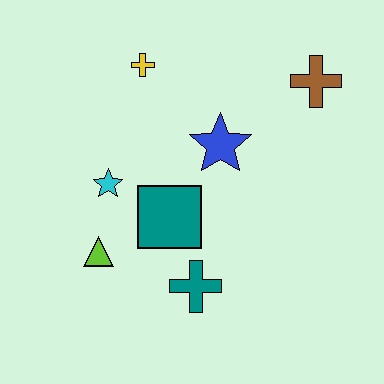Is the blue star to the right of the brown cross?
No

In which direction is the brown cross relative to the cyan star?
The brown cross is to the right of the cyan star.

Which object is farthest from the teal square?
The brown cross is farthest from the teal square.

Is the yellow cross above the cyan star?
Yes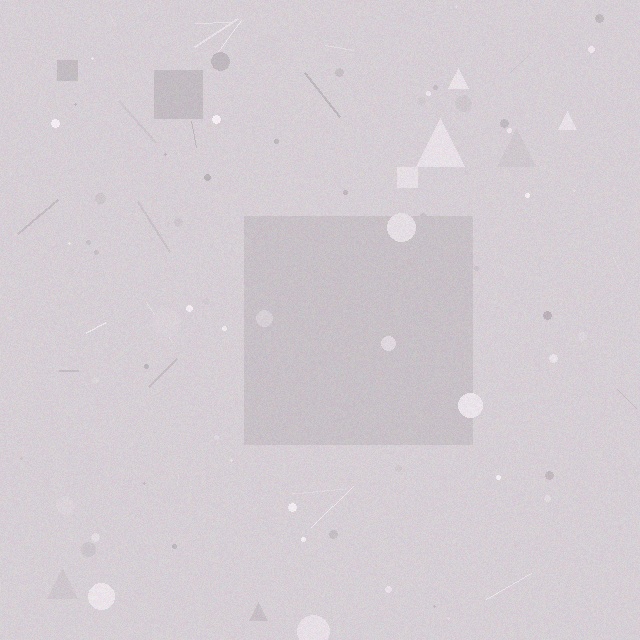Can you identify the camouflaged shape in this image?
The camouflaged shape is a square.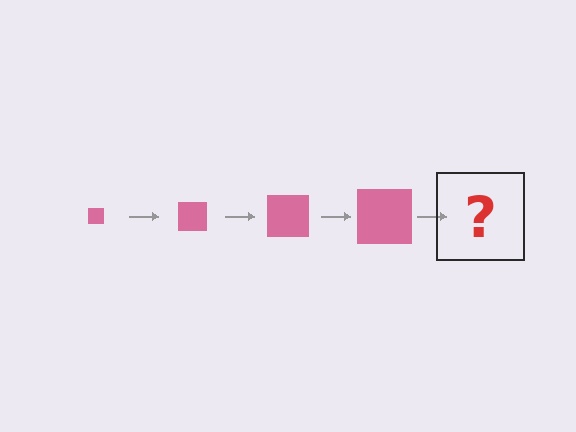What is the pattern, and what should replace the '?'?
The pattern is that the square gets progressively larger each step. The '?' should be a pink square, larger than the previous one.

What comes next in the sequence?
The next element should be a pink square, larger than the previous one.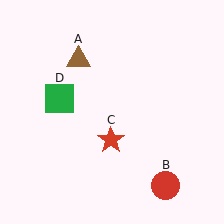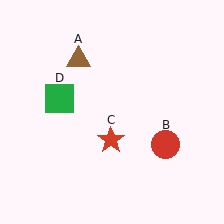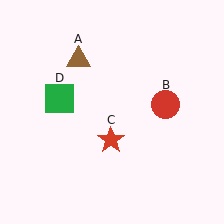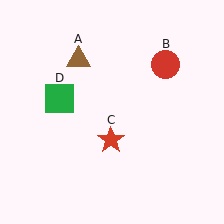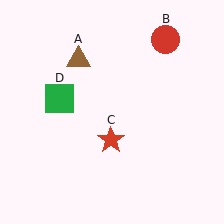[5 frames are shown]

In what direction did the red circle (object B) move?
The red circle (object B) moved up.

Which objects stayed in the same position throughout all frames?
Brown triangle (object A) and red star (object C) and green square (object D) remained stationary.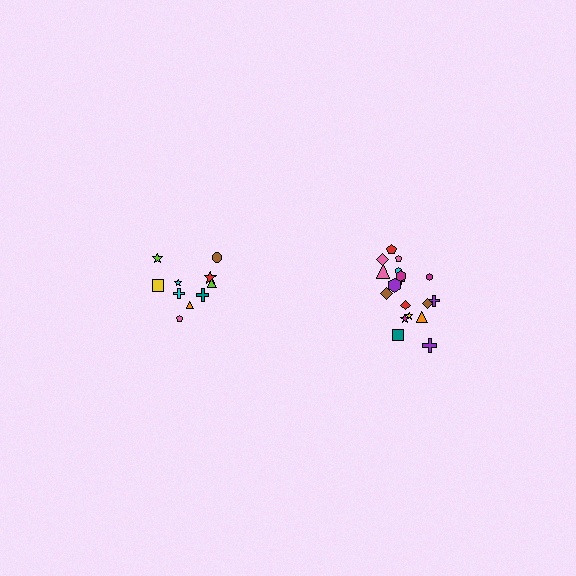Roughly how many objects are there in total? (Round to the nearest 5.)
Roughly 30 objects in total.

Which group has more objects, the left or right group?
The right group.